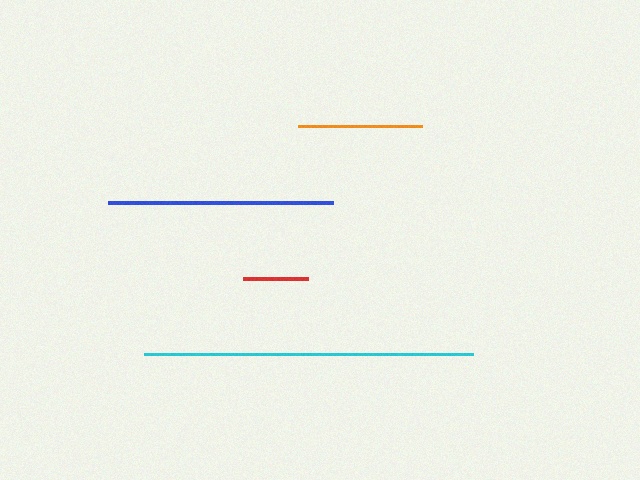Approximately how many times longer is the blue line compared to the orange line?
The blue line is approximately 1.8 times the length of the orange line.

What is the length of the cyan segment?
The cyan segment is approximately 329 pixels long.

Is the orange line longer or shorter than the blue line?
The blue line is longer than the orange line.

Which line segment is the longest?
The cyan line is the longest at approximately 329 pixels.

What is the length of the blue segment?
The blue segment is approximately 225 pixels long.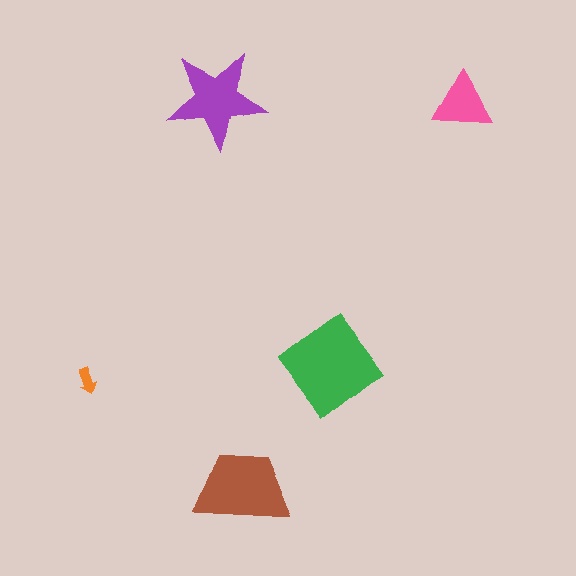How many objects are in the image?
There are 5 objects in the image.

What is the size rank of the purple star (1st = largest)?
3rd.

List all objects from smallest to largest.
The orange arrow, the pink triangle, the purple star, the brown trapezoid, the green diamond.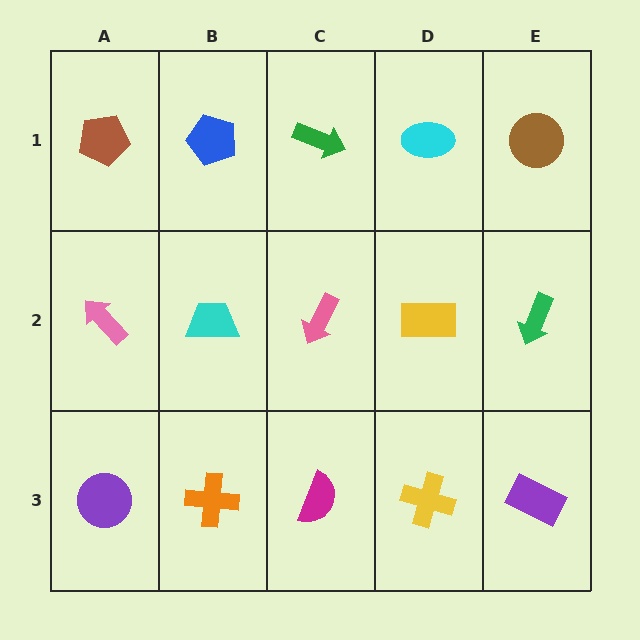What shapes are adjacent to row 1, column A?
A pink arrow (row 2, column A), a blue pentagon (row 1, column B).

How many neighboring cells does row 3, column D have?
3.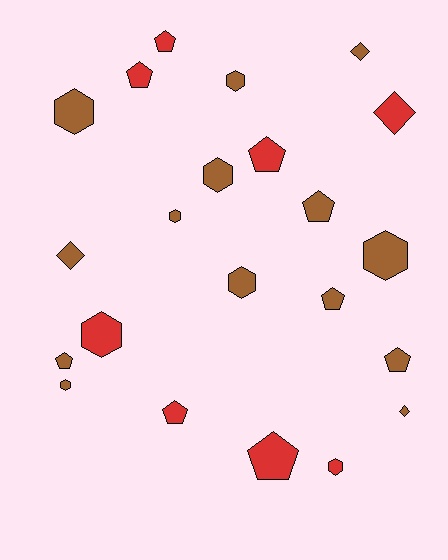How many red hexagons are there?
There are 2 red hexagons.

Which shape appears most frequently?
Pentagon, with 9 objects.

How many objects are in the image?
There are 22 objects.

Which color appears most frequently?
Brown, with 14 objects.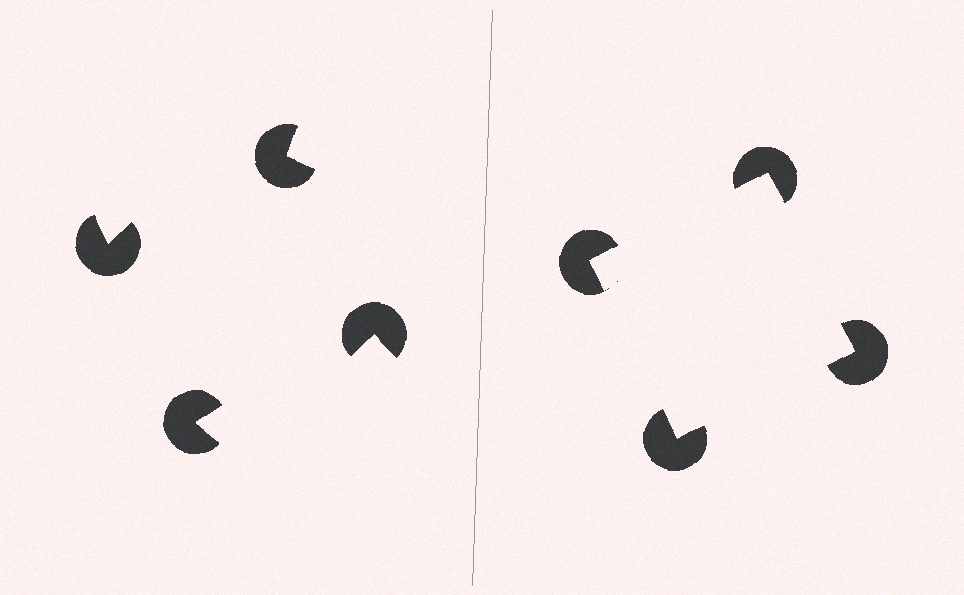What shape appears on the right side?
An illusory square.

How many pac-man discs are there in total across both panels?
8 — 4 on each side.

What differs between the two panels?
The pac-man discs are positioned identically on both sides; only the wedge orientations differ. On the right they align to a square; on the left they are misaligned.